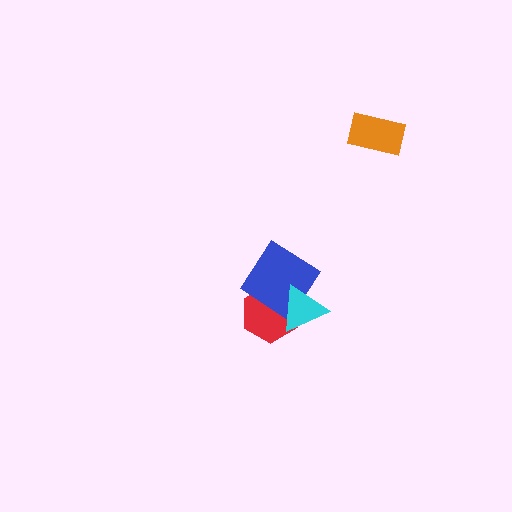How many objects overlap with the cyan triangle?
2 objects overlap with the cyan triangle.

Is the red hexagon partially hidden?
Yes, it is partially covered by another shape.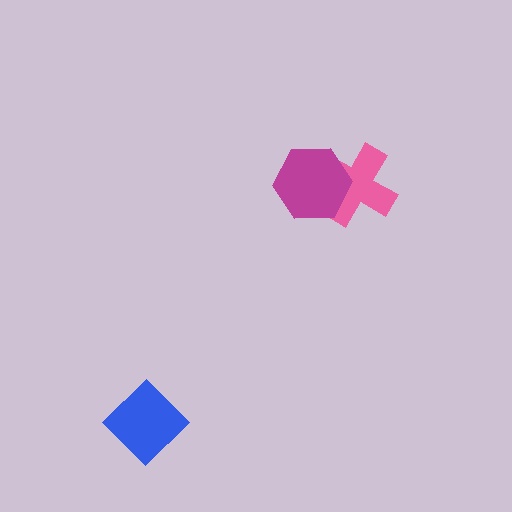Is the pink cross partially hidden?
Yes, it is partially covered by another shape.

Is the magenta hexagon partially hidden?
No, no other shape covers it.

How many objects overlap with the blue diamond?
0 objects overlap with the blue diamond.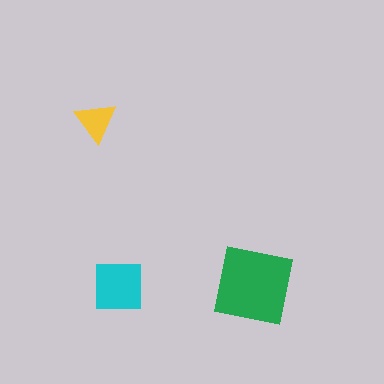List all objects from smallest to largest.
The yellow triangle, the cyan square, the green square.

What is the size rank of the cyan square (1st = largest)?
2nd.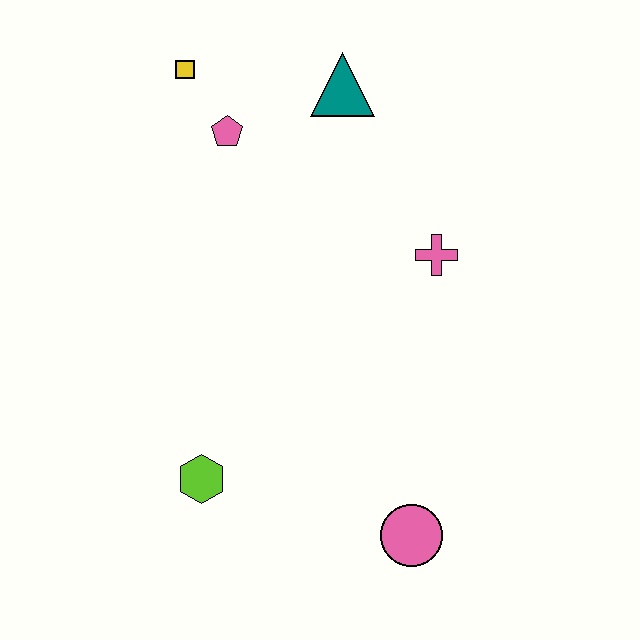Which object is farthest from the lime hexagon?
The teal triangle is farthest from the lime hexagon.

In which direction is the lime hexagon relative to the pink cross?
The lime hexagon is to the left of the pink cross.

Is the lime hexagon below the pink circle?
No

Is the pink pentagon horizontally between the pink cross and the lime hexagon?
Yes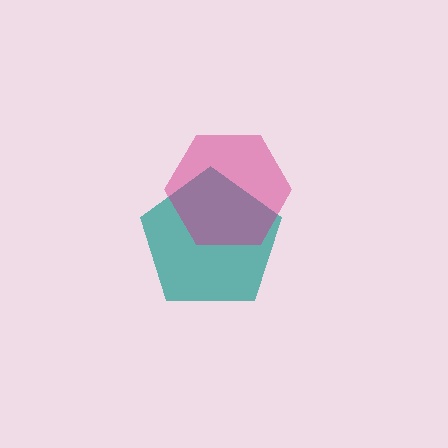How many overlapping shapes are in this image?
There are 2 overlapping shapes in the image.